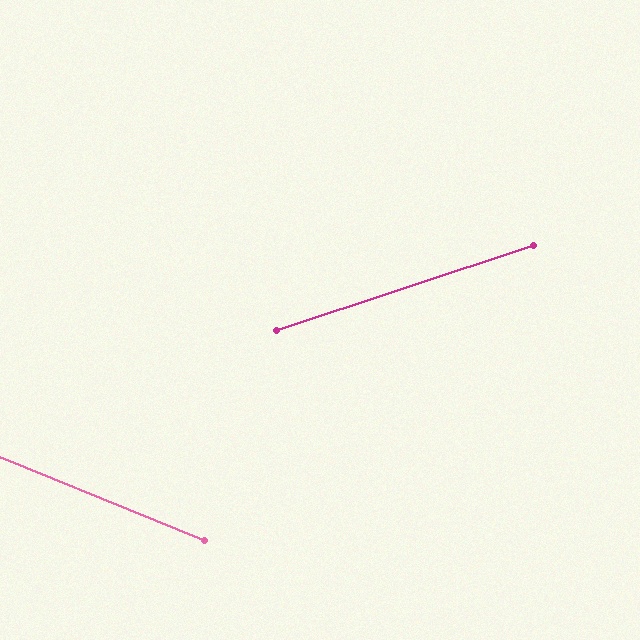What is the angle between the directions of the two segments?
Approximately 40 degrees.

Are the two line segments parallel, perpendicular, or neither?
Neither parallel nor perpendicular — they differ by about 40°.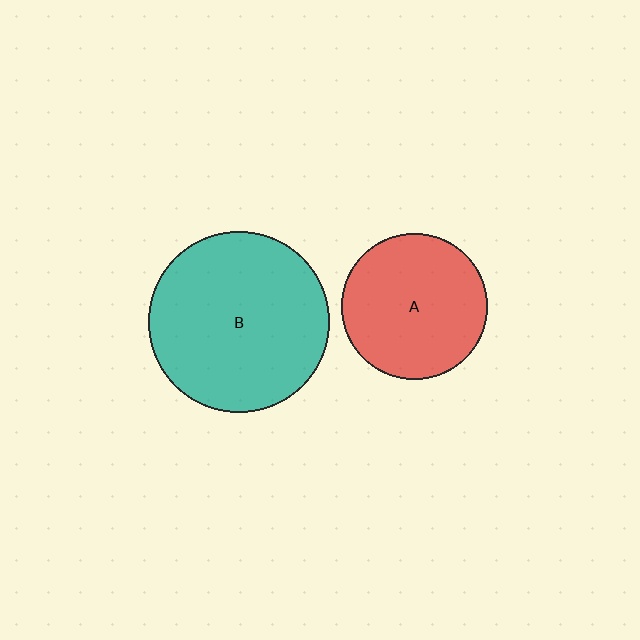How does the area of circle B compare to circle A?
Approximately 1.5 times.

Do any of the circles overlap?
No, none of the circles overlap.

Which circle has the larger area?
Circle B (teal).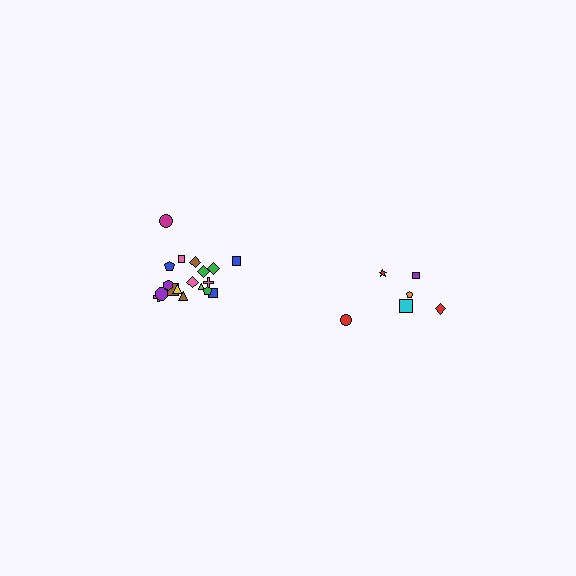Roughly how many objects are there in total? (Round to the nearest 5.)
Roughly 25 objects in total.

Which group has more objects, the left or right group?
The left group.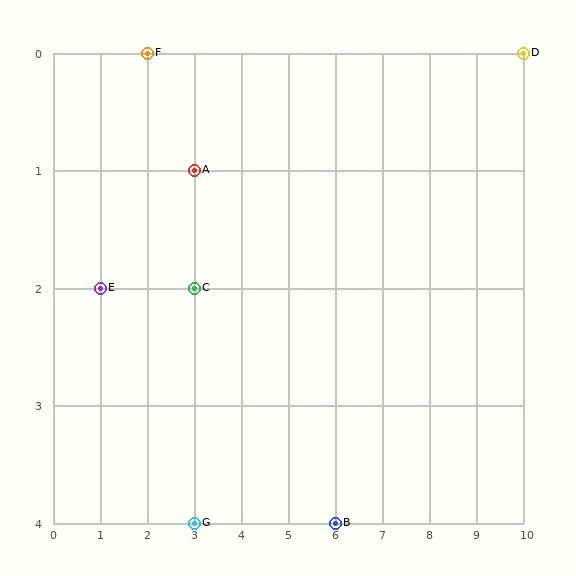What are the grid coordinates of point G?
Point G is at grid coordinates (3, 4).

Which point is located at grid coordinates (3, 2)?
Point C is at (3, 2).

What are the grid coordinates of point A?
Point A is at grid coordinates (3, 1).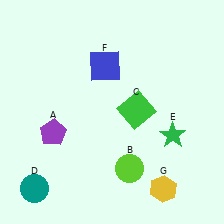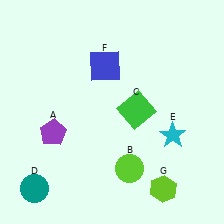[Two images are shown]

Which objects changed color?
E changed from green to cyan. G changed from yellow to lime.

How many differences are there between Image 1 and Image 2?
There are 2 differences between the two images.